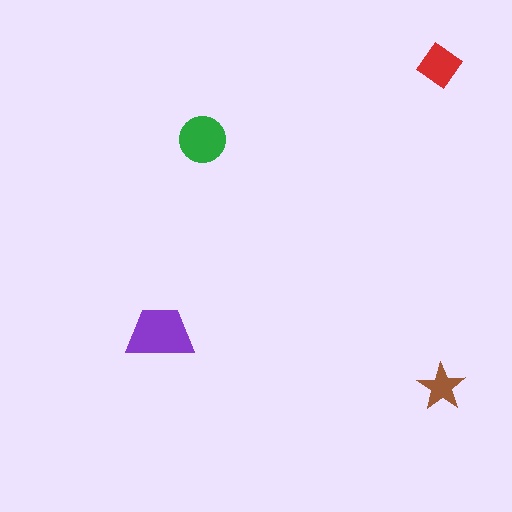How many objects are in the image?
There are 4 objects in the image.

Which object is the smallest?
The brown star.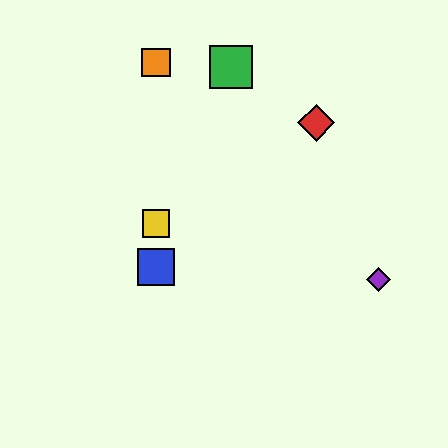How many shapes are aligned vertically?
3 shapes (the blue square, the yellow square, the orange square) are aligned vertically.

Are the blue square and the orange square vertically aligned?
Yes, both are at x≈156.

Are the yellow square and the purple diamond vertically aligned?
No, the yellow square is at x≈156 and the purple diamond is at x≈378.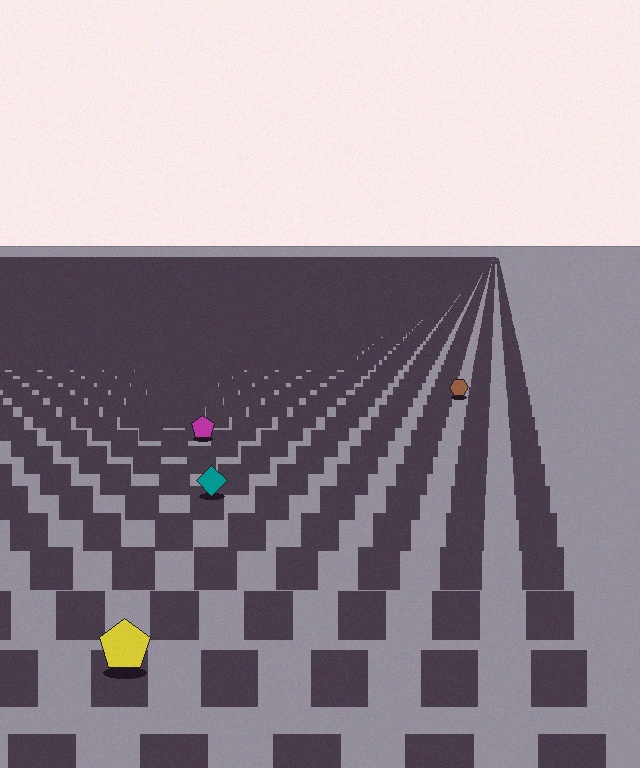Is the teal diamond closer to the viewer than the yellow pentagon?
No. The yellow pentagon is closer — you can tell from the texture gradient: the ground texture is coarser near it.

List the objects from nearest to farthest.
From nearest to farthest: the yellow pentagon, the teal diamond, the magenta pentagon, the brown hexagon.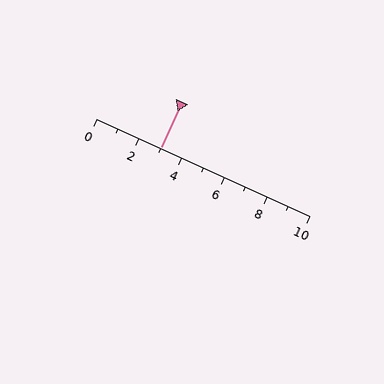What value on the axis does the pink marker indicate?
The marker indicates approximately 3.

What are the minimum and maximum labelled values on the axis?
The axis runs from 0 to 10.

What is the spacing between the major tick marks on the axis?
The major ticks are spaced 2 apart.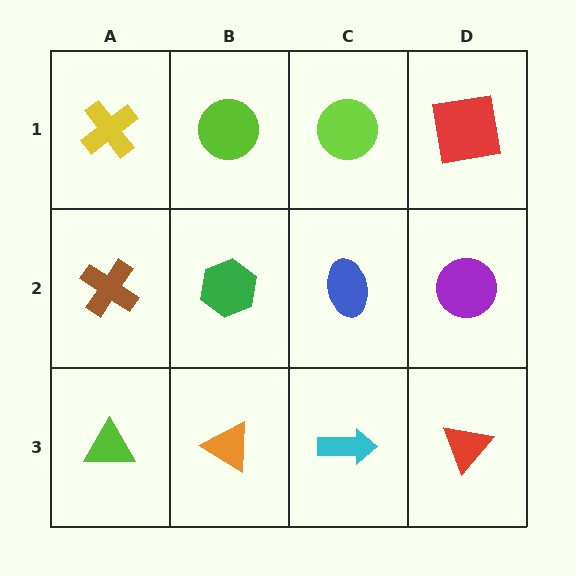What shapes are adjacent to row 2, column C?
A lime circle (row 1, column C), a cyan arrow (row 3, column C), a green hexagon (row 2, column B), a purple circle (row 2, column D).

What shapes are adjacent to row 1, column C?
A blue ellipse (row 2, column C), a lime circle (row 1, column B), a red square (row 1, column D).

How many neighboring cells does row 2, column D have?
3.